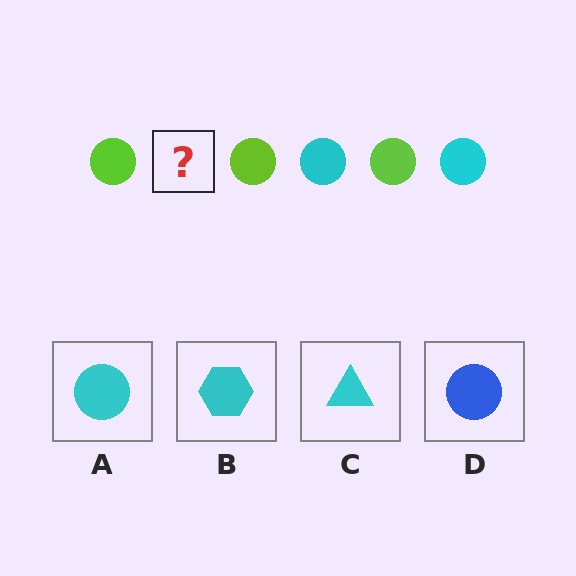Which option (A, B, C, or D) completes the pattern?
A.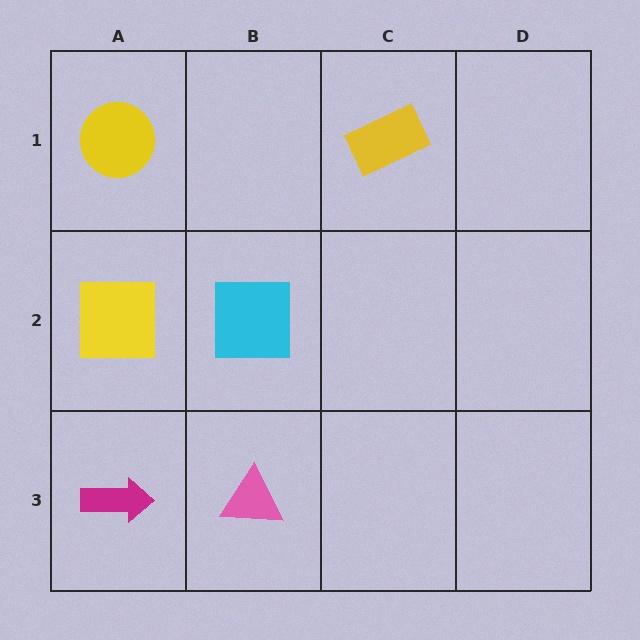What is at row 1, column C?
A yellow rectangle.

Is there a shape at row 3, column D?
No, that cell is empty.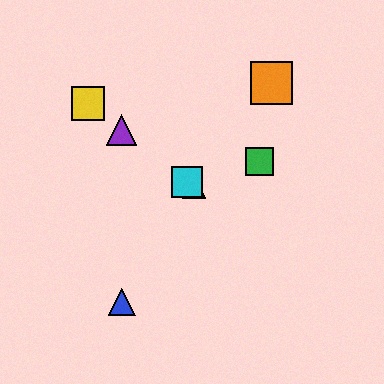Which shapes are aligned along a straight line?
The red triangle, the yellow square, the purple triangle, the cyan square are aligned along a straight line.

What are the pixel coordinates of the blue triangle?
The blue triangle is at (122, 302).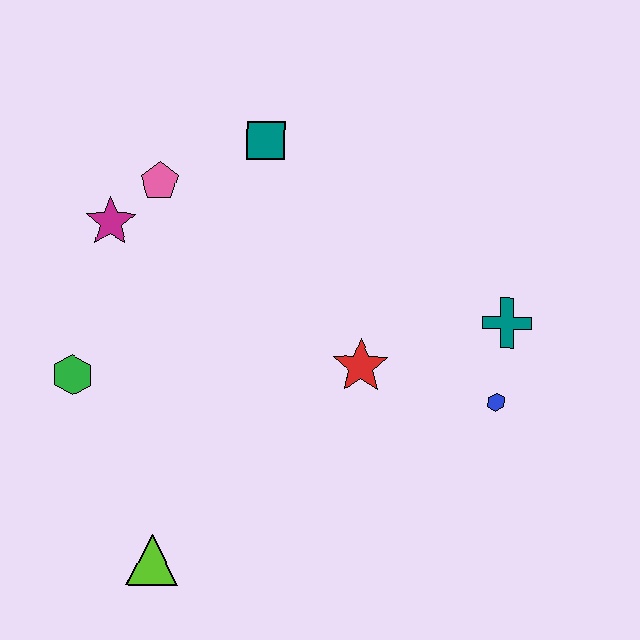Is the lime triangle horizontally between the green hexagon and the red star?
Yes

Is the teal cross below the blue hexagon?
No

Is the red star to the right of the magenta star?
Yes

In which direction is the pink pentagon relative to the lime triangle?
The pink pentagon is above the lime triangle.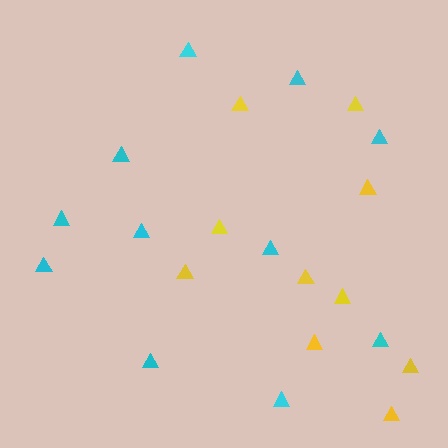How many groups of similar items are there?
There are 2 groups: one group of cyan triangles (11) and one group of yellow triangles (10).